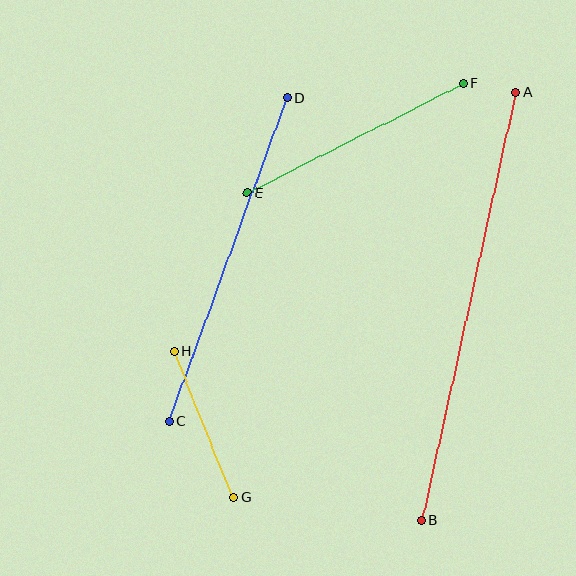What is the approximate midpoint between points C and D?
The midpoint is at approximately (228, 260) pixels.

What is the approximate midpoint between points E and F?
The midpoint is at approximately (355, 138) pixels.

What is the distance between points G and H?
The distance is approximately 158 pixels.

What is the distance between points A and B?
The distance is approximately 439 pixels.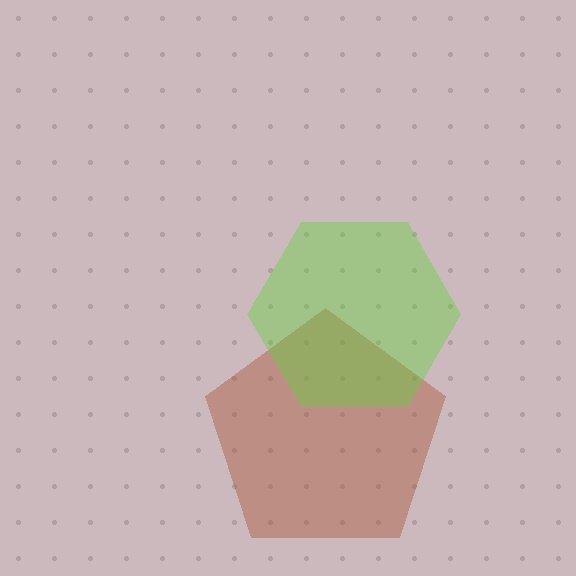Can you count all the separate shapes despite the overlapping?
Yes, there are 2 separate shapes.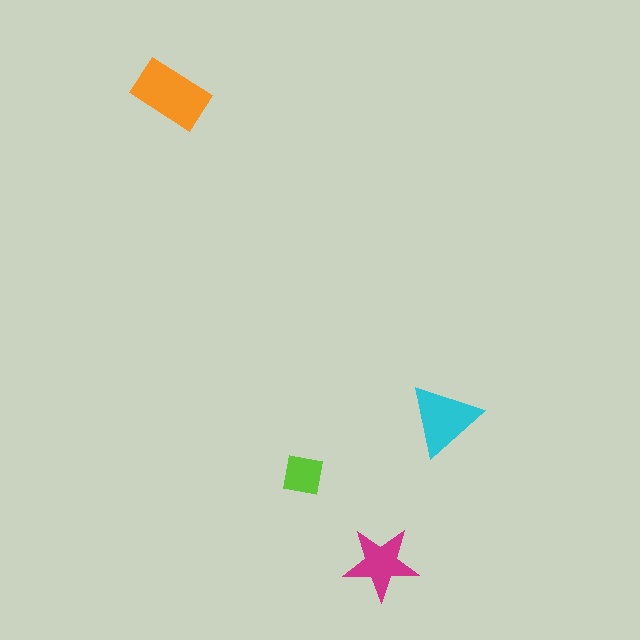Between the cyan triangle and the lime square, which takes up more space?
The cyan triangle.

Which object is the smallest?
The lime square.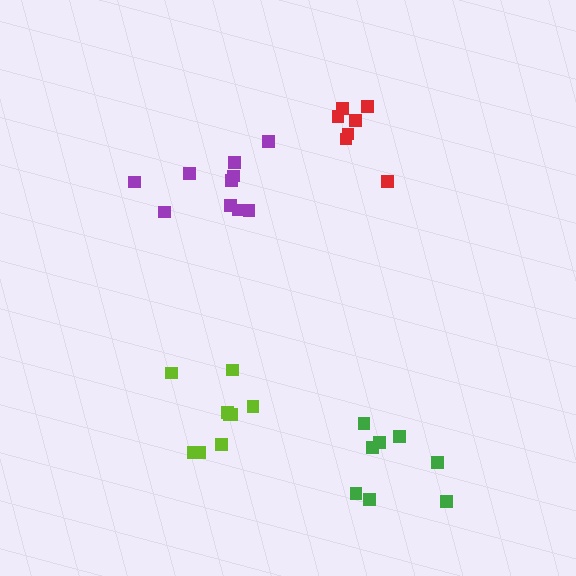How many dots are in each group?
Group 1: 10 dots, Group 2: 7 dots, Group 3: 8 dots, Group 4: 9 dots (34 total).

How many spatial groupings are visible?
There are 4 spatial groupings.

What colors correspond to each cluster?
The clusters are colored: purple, red, green, lime.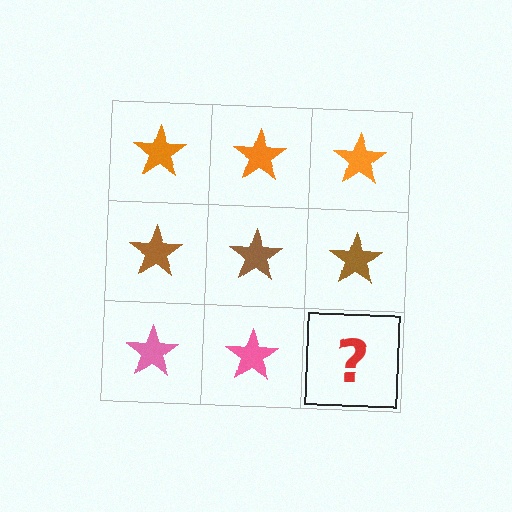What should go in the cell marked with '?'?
The missing cell should contain a pink star.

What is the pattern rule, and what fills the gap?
The rule is that each row has a consistent color. The gap should be filled with a pink star.